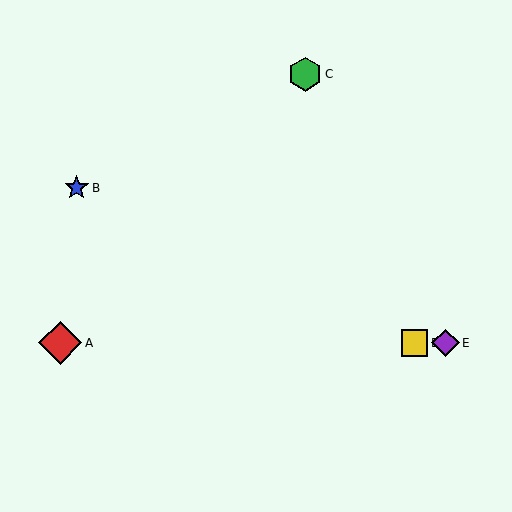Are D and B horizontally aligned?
No, D is at y≈343 and B is at y≈188.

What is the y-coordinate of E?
Object E is at y≈343.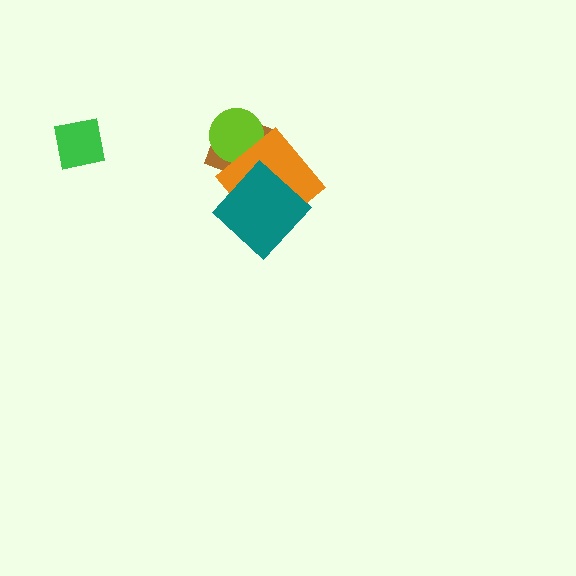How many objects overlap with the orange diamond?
3 objects overlap with the orange diamond.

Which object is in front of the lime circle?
The orange diamond is in front of the lime circle.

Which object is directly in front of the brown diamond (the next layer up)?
The lime circle is directly in front of the brown diamond.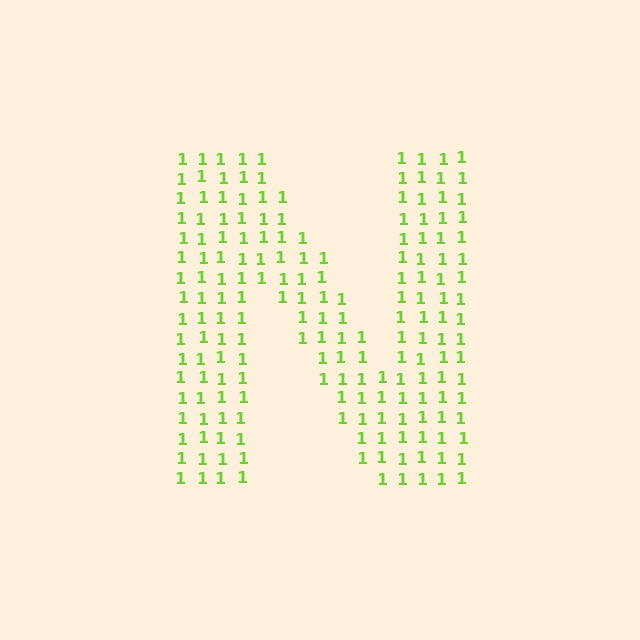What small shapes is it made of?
It is made of small digit 1's.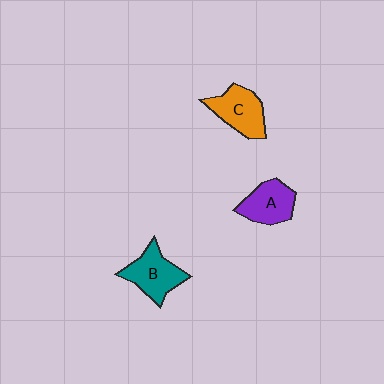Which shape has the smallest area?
Shape A (purple).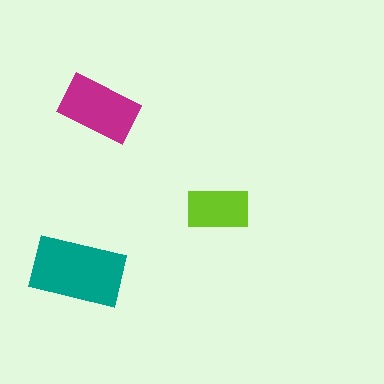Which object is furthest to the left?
The teal rectangle is leftmost.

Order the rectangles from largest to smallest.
the teal one, the magenta one, the lime one.